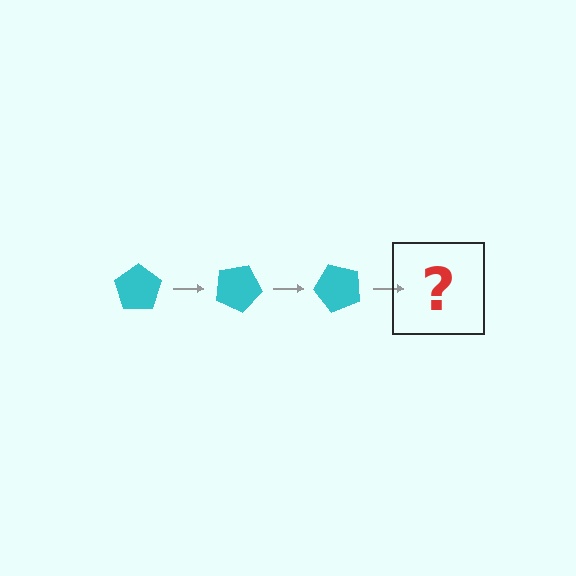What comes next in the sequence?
The next element should be a cyan pentagon rotated 75 degrees.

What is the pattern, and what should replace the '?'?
The pattern is that the pentagon rotates 25 degrees each step. The '?' should be a cyan pentagon rotated 75 degrees.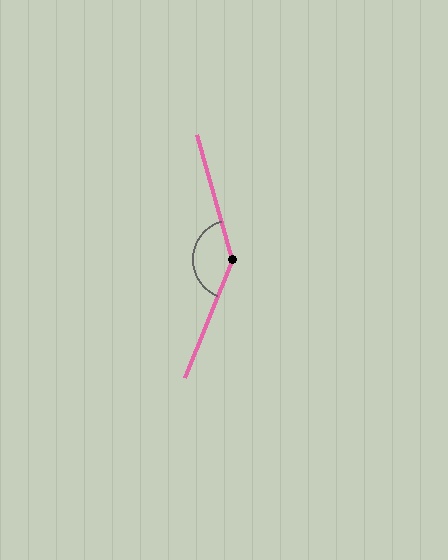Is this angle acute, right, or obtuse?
It is obtuse.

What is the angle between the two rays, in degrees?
Approximately 143 degrees.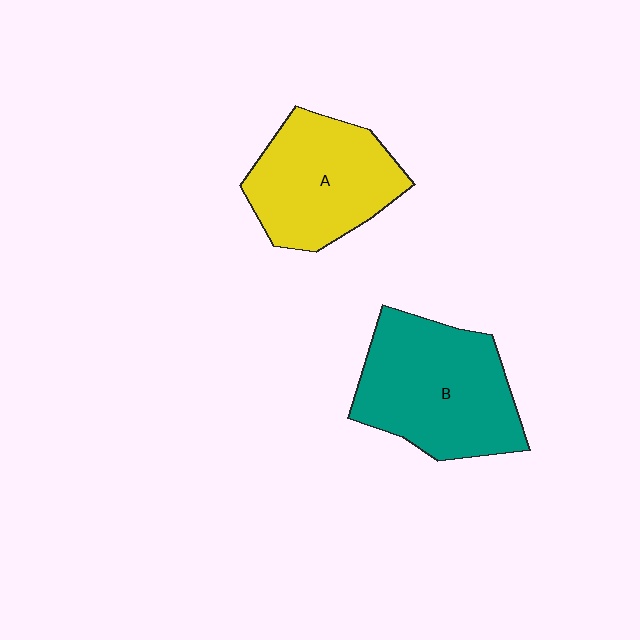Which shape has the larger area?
Shape B (teal).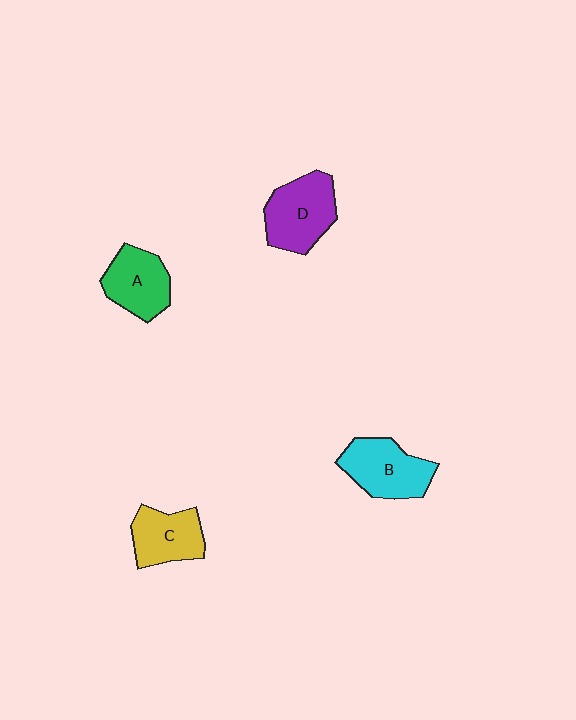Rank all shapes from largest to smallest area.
From largest to smallest: D (purple), B (cyan), A (green), C (yellow).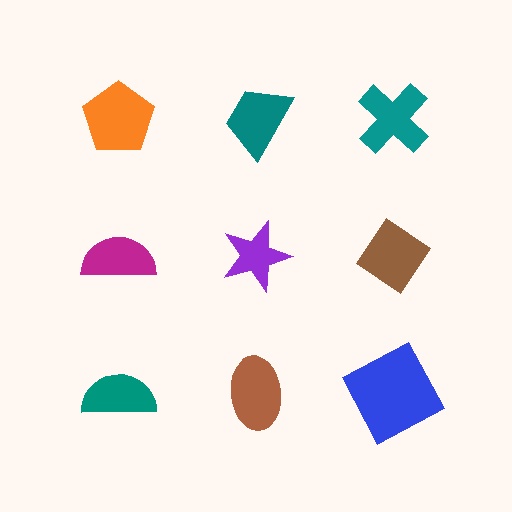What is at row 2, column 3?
A brown diamond.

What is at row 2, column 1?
A magenta semicircle.